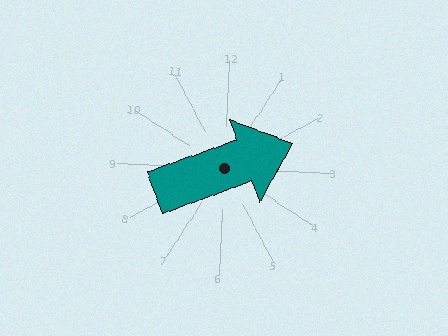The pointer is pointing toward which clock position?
Roughly 2 o'clock.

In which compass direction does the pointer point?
East.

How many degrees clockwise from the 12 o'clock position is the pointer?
Approximately 68 degrees.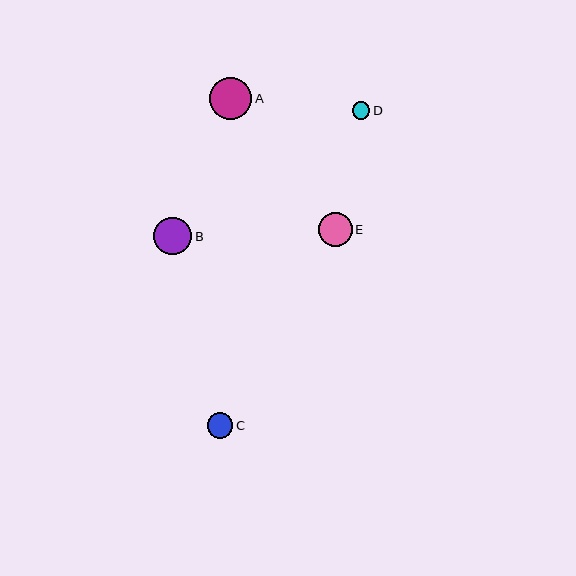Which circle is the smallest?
Circle D is the smallest with a size of approximately 18 pixels.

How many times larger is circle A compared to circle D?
Circle A is approximately 2.4 times the size of circle D.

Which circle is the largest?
Circle A is the largest with a size of approximately 42 pixels.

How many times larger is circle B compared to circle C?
Circle B is approximately 1.5 times the size of circle C.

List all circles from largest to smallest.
From largest to smallest: A, B, E, C, D.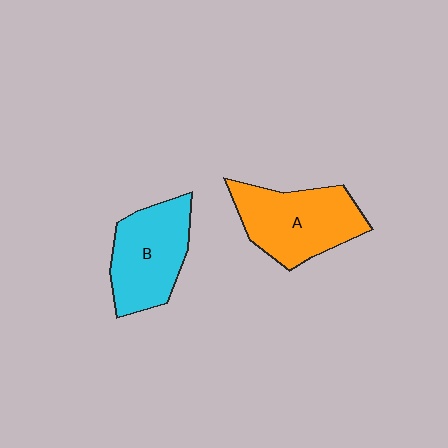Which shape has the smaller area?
Shape B (cyan).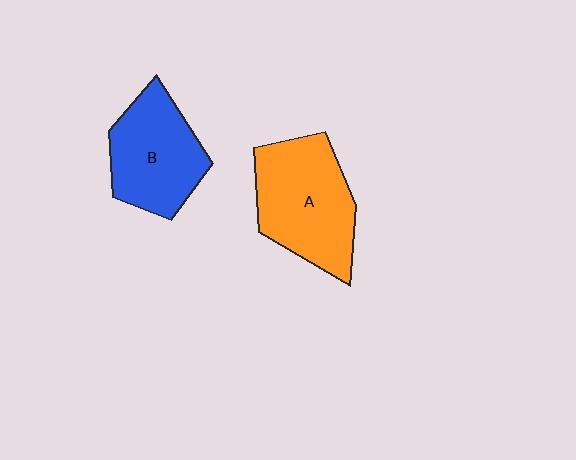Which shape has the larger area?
Shape A (orange).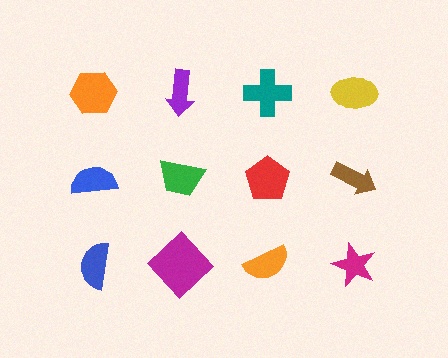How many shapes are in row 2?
4 shapes.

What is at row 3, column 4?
A magenta star.